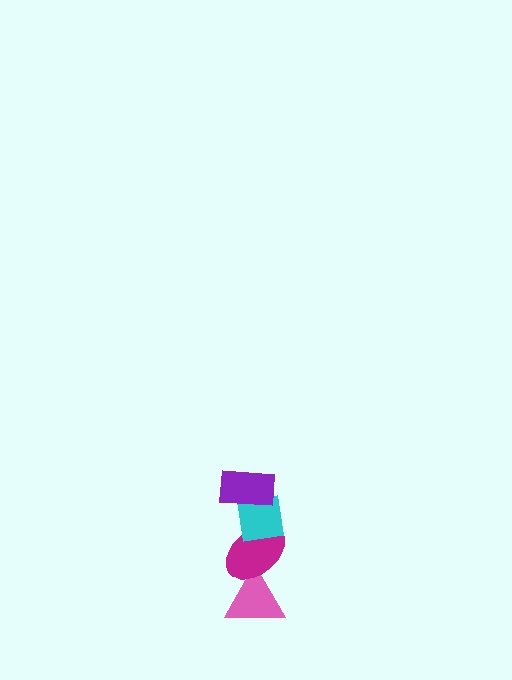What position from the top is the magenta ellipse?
The magenta ellipse is 3rd from the top.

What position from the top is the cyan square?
The cyan square is 2nd from the top.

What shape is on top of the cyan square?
The purple rectangle is on top of the cyan square.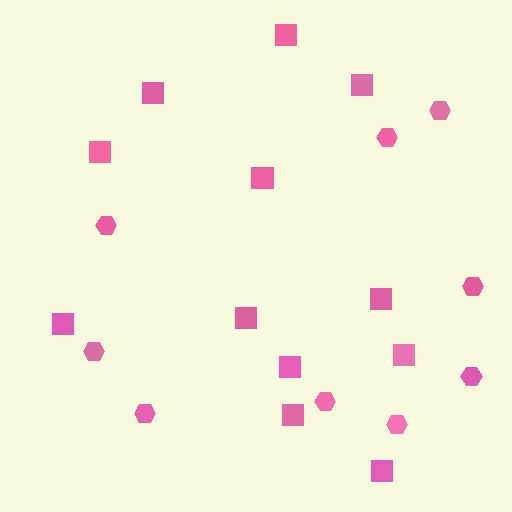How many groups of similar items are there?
There are 2 groups: one group of hexagons (9) and one group of squares (12).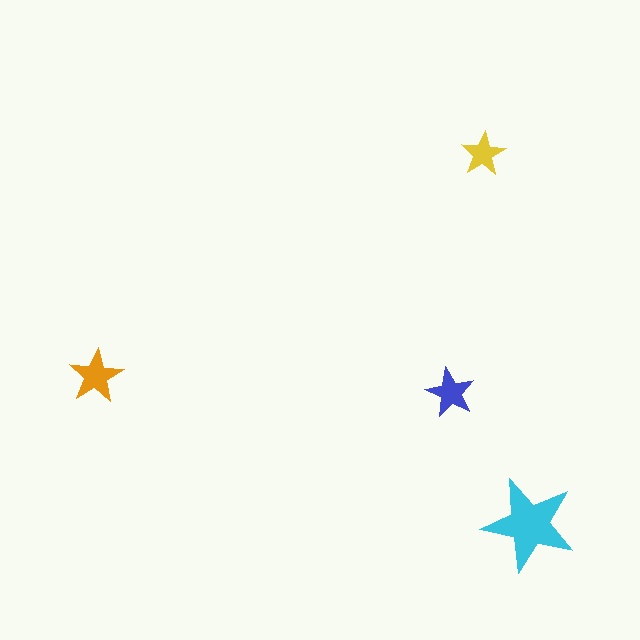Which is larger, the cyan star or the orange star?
The cyan one.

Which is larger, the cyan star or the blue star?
The cyan one.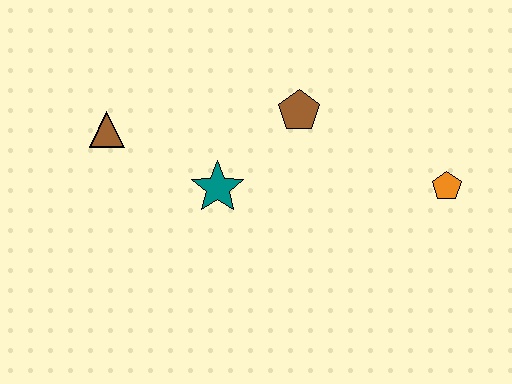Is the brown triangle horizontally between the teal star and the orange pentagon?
No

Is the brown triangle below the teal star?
No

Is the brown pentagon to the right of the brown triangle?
Yes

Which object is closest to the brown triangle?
The teal star is closest to the brown triangle.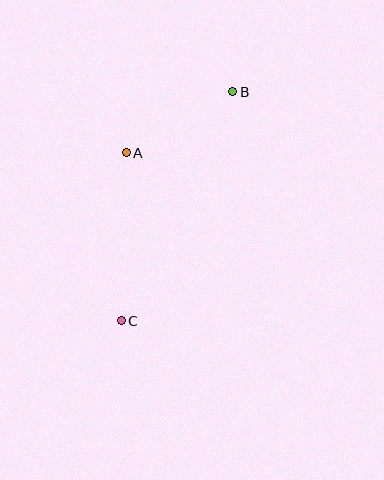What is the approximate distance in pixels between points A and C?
The distance between A and C is approximately 168 pixels.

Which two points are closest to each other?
Points A and B are closest to each other.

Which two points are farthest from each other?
Points B and C are farthest from each other.